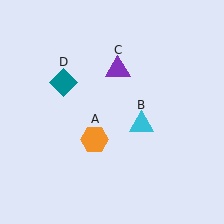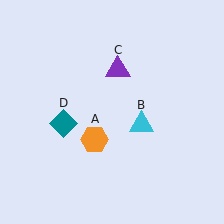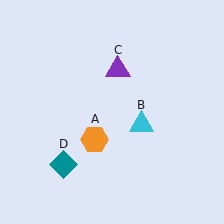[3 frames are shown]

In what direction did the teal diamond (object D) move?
The teal diamond (object D) moved down.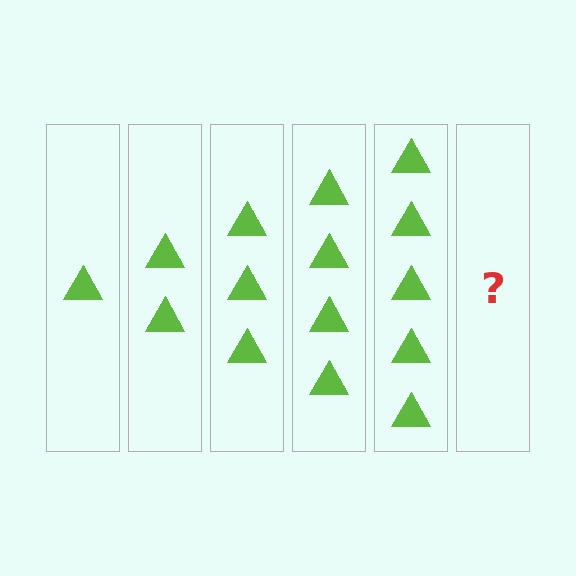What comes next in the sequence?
The next element should be 6 triangles.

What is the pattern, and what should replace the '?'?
The pattern is that each step adds one more triangle. The '?' should be 6 triangles.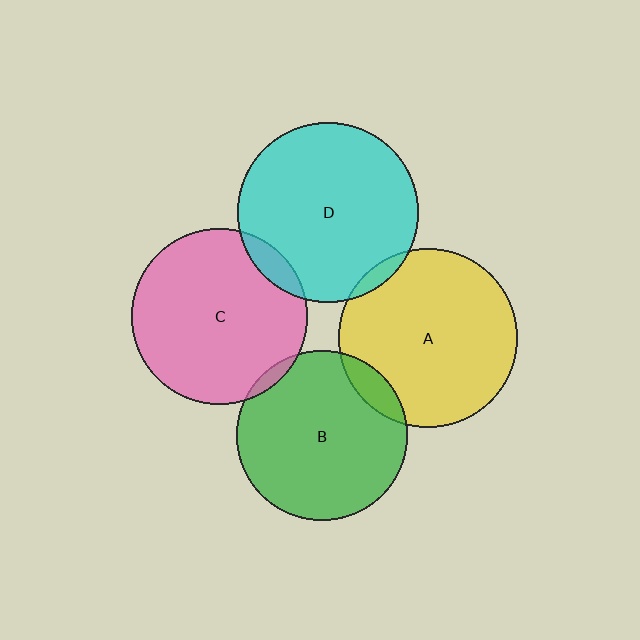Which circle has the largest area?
Circle D (cyan).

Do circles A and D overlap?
Yes.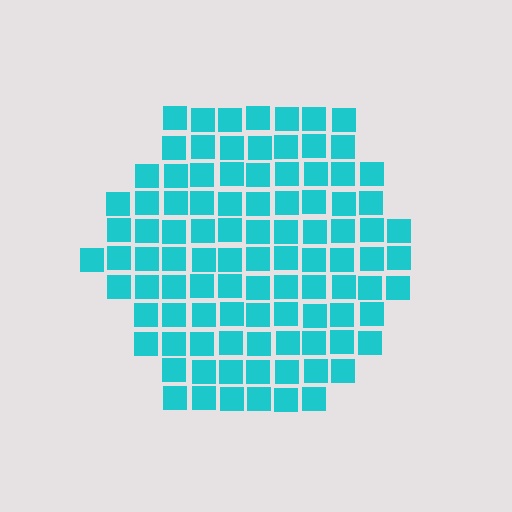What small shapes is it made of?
It is made of small squares.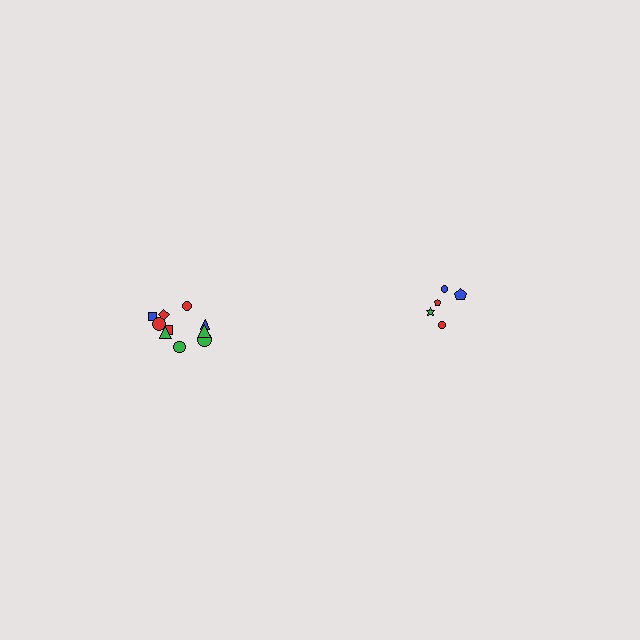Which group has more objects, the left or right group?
The left group.